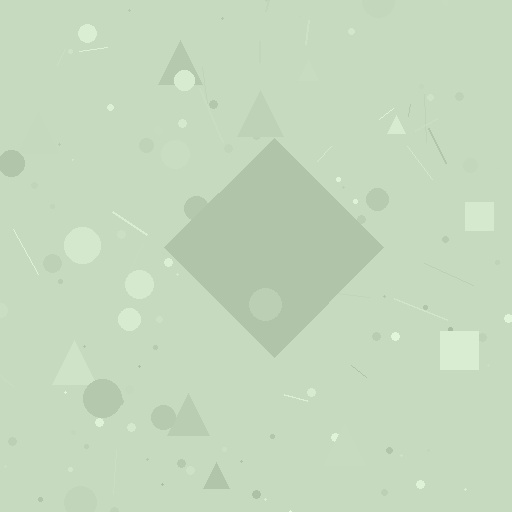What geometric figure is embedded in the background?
A diamond is embedded in the background.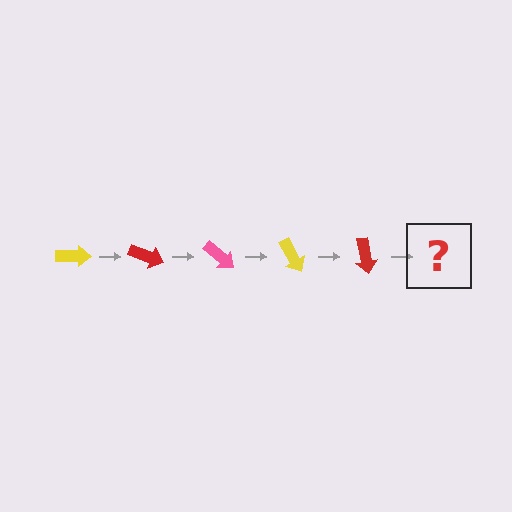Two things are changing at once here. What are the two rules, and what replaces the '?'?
The two rules are that it rotates 20 degrees each step and the color cycles through yellow, red, and pink. The '?' should be a pink arrow, rotated 100 degrees from the start.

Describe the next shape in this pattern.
It should be a pink arrow, rotated 100 degrees from the start.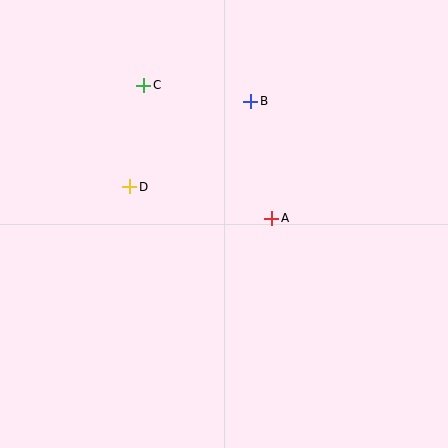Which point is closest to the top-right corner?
Point B is closest to the top-right corner.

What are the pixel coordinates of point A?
Point A is at (272, 218).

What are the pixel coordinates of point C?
Point C is at (144, 85).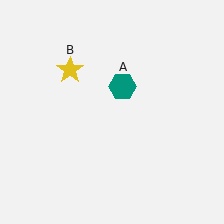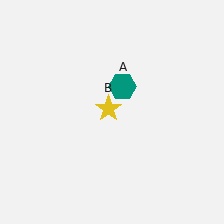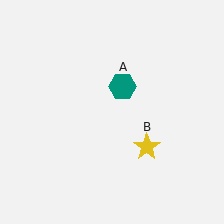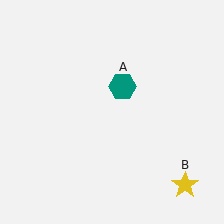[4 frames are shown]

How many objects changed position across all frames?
1 object changed position: yellow star (object B).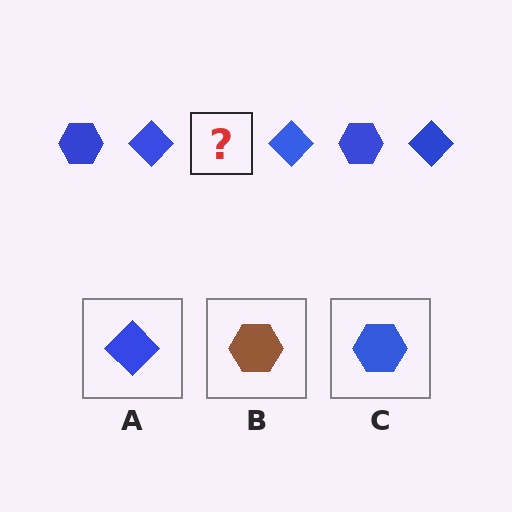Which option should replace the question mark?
Option C.